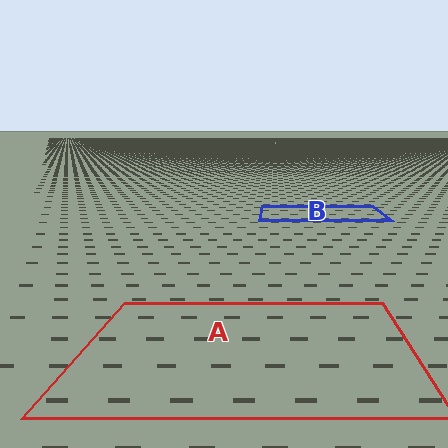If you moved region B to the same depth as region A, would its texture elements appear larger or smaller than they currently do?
They would appear larger. At a closer depth, the same texture elements are projected at a bigger on-screen size.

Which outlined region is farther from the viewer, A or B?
Region B is farther from the viewer — the texture elements inside it appear smaller and more densely packed.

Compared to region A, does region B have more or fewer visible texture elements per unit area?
Region B has more texture elements per unit area — they are packed more densely because it is farther away.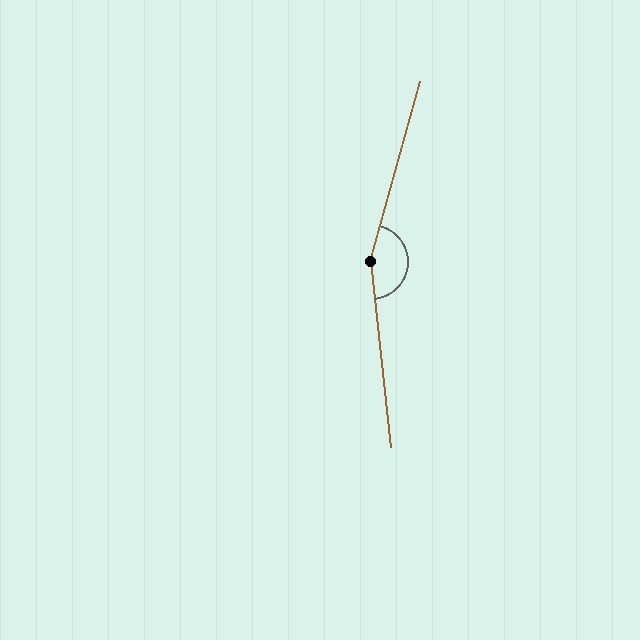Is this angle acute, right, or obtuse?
It is obtuse.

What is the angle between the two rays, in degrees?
Approximately 158 degrees.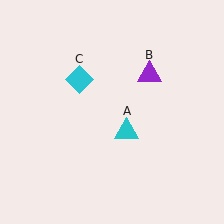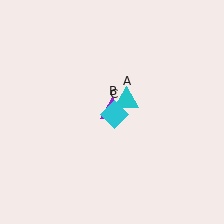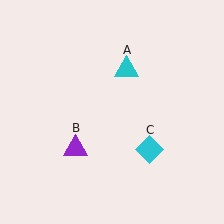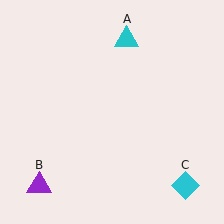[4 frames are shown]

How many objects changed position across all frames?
3 objects changed position: cyan triangle (object A), purple triangle (object B), cyan diamond (object C).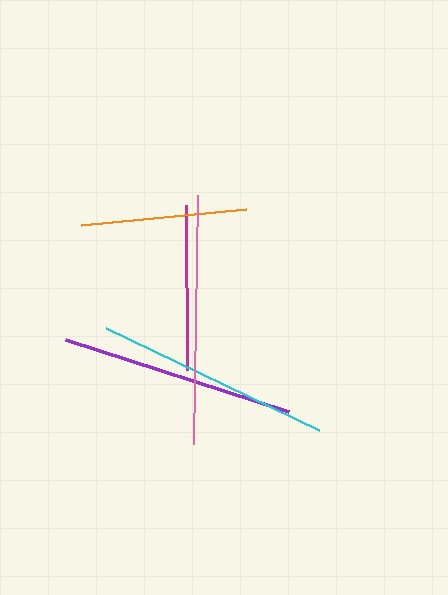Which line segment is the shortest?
The magenta line is the shortest at approximately 165 pixels.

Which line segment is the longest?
The pink line is the longest at approximately 249 pixels.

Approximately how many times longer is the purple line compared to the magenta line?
The purple line is approximately 1.4 times the length of the magenta line.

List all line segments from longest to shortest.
From longest to shortest: pink, cyan, purple, orange, magenta.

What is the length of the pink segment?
The pink segment is approximately 249 pixels long.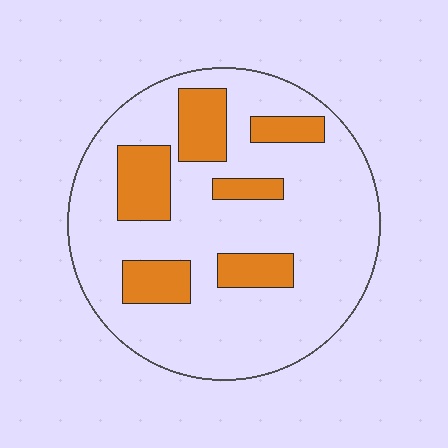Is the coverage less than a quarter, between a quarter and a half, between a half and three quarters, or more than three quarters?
Less than a quarter.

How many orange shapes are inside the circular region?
6.